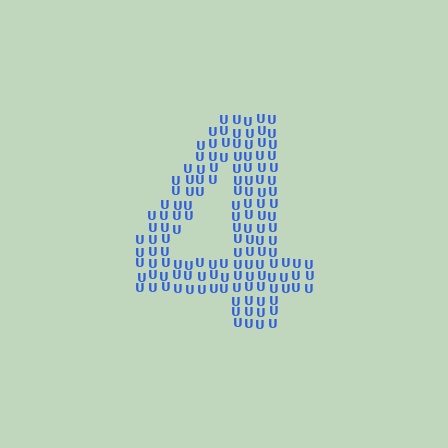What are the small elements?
The small elements are letter U's.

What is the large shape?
The large shape is the digit 4.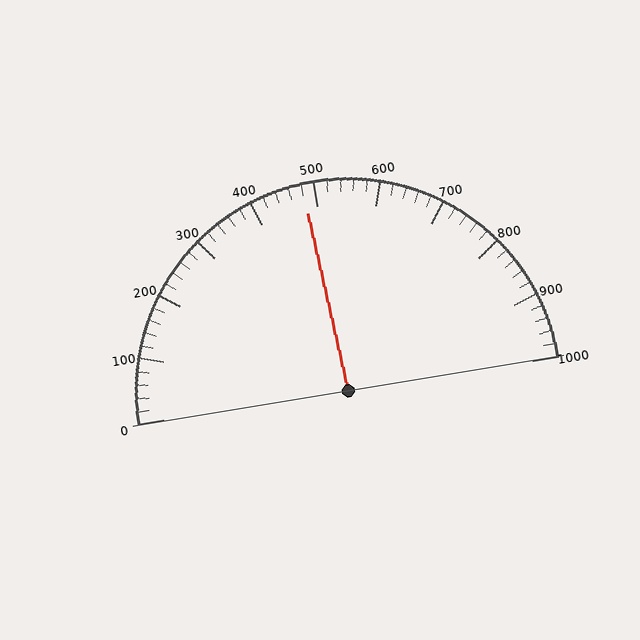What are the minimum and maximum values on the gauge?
The gauge ranges from 0 to 1000.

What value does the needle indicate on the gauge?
The needle indicates approximately 480.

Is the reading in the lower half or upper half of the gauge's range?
The reading is in the lower half of the range (0 to 1000).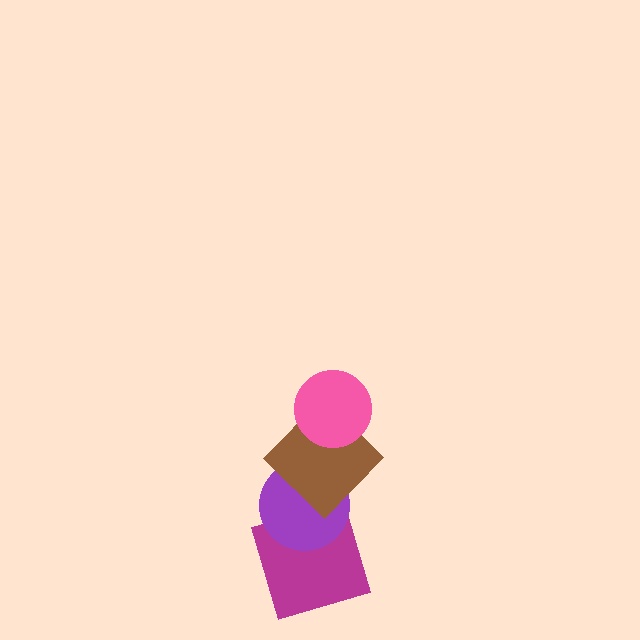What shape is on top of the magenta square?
The purple circle is on top of the magenta square.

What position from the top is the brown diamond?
The brown diamond is 2nd from the top.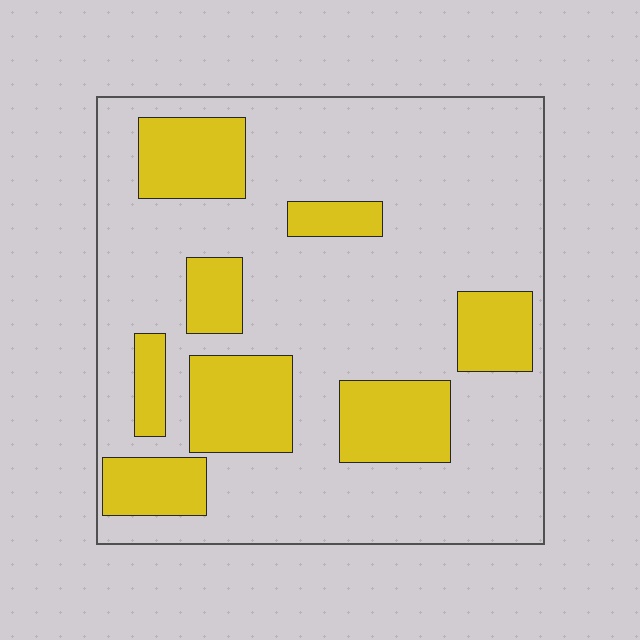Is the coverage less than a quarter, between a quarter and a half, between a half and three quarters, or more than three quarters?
Between a quarter and a half.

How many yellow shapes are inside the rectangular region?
8.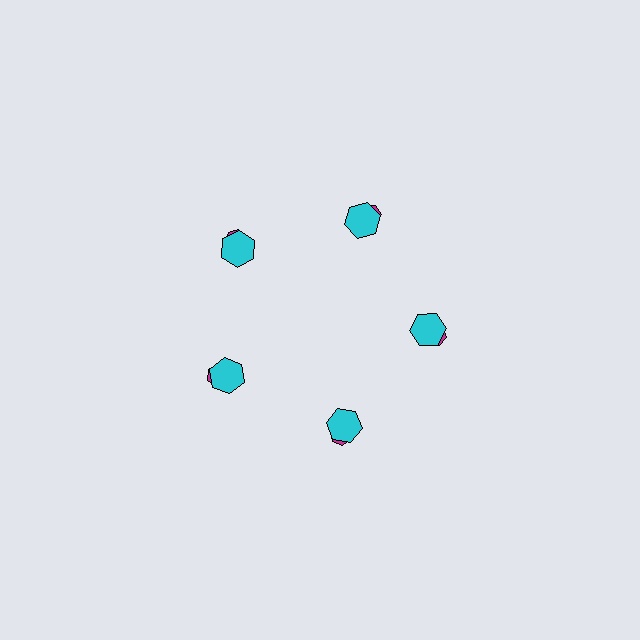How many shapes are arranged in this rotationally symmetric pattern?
There are 10 shapes, arranged in 5 groups of 2.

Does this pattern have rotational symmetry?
Yes, this pattern has 5-fold rotational symmetry. It looks the same after rotating 72 degrees around the center.